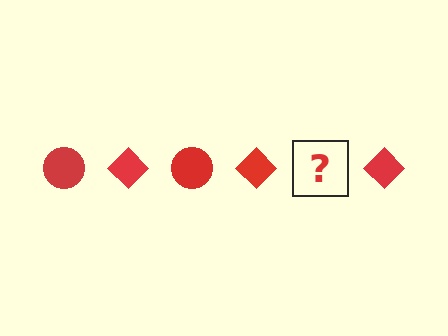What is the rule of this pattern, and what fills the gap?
The rule is that the pattern cycles through circle, diamond shapes in red. The gap should be filled with a red circle.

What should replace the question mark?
The question mark should be replaced with a red circle.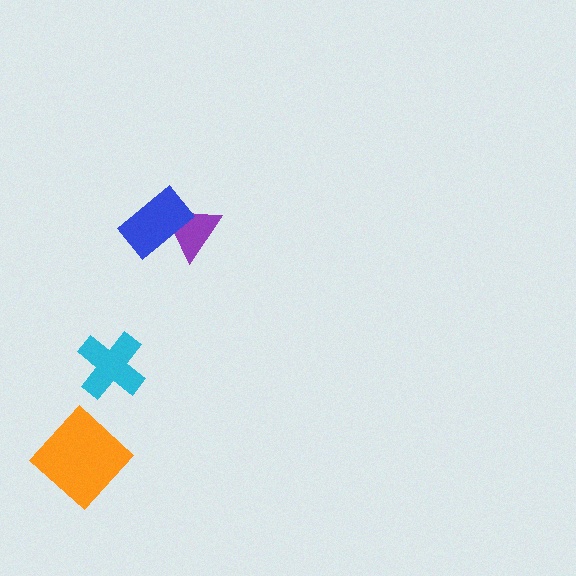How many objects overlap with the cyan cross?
0 objects overlap with the cyan cross.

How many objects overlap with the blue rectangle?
1 object overlaps with the blue rectangle.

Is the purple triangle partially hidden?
Yes, it is partially covered by another shape.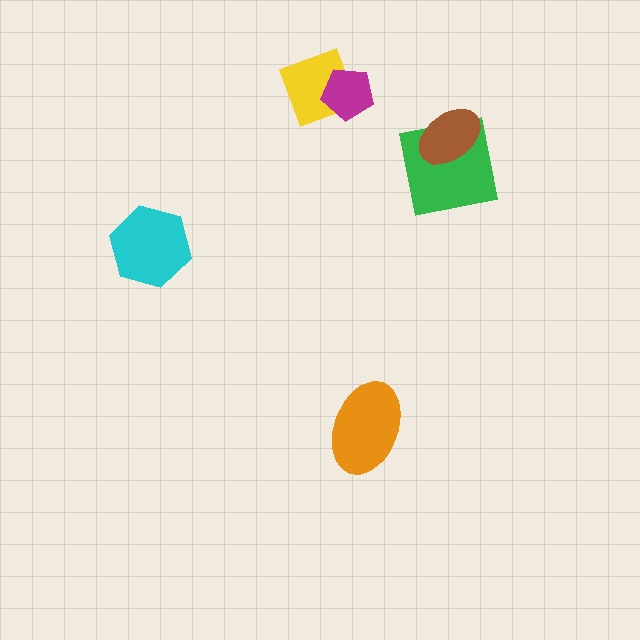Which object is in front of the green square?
The brown ellipse is in front of the green square.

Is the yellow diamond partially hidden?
Yes, it is partially covered by another shape.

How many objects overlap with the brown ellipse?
1 object overlaps with the brown ellipse.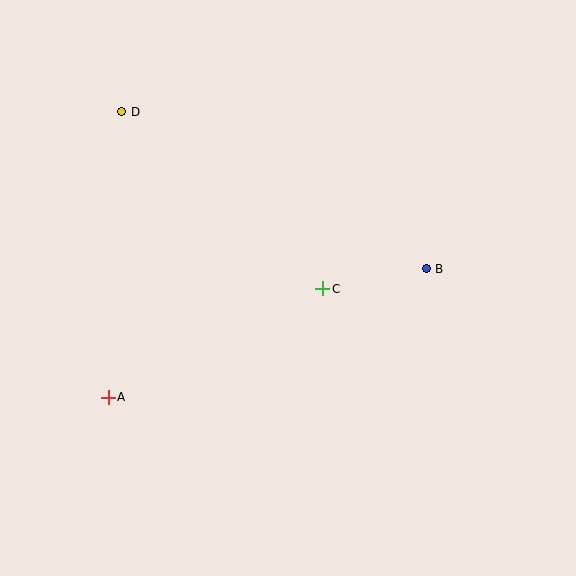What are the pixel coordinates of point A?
Point A is at (108, 397).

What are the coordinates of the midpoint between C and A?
The midpoint between C and A is at (216, 343).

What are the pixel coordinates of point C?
Point C is at (323, 289).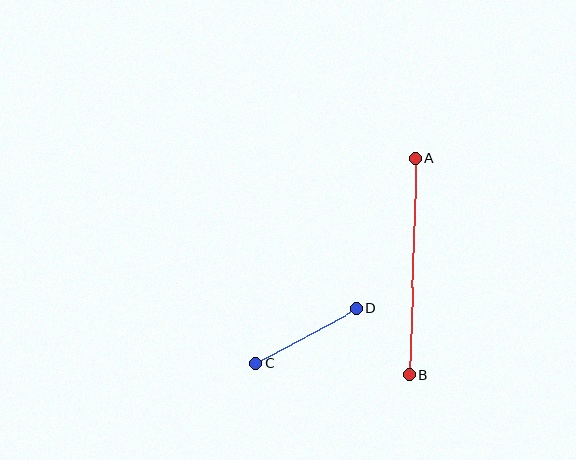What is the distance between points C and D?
The distance is approximately 114 pixels.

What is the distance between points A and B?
The distance is approximately 216 pixels.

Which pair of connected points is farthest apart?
Points A and B are farthest apart.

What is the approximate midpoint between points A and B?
The midpoint is at approximately (412, 266) pixels.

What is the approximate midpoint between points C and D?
The midpoint is at approximately (306, 336) pixels.